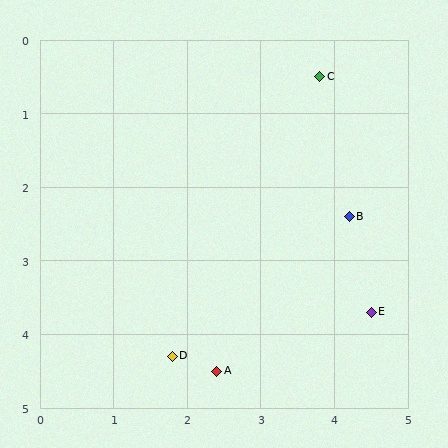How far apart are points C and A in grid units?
Points C and A are about 4.2 grid units apart.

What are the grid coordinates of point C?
Point C is at approximately (3.8, 0.5).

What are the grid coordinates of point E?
Point E is at approximately (4.5, 3.7).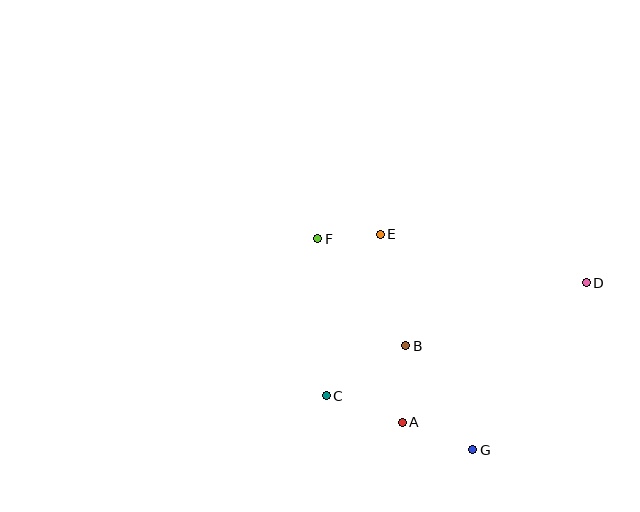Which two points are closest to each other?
Points E and F are closest to each other.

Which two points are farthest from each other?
Points C and D are farthest from each other.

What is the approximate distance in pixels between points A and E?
The distance between A and E is approximately 190 pixels.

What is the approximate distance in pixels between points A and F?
The distance between A and F is approximately 202 pixels.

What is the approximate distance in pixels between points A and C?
The distance between A and C is approximately 81 pixels.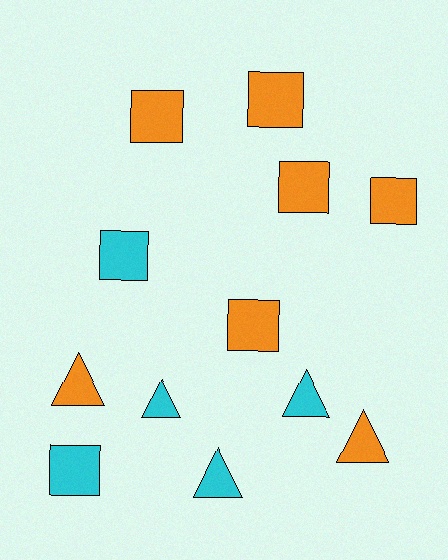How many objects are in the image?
There are 12 objects.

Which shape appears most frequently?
Square, with 7 objects.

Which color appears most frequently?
Orange, with 7 objects.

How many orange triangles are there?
There are 2 orange triangles.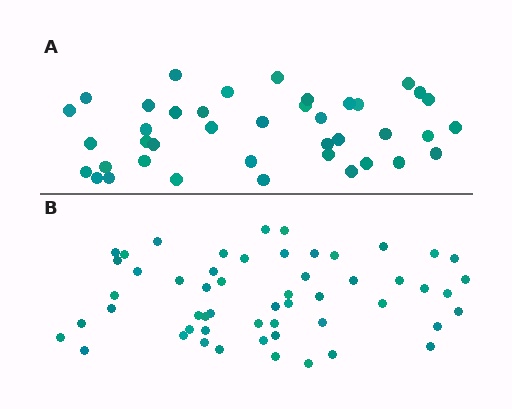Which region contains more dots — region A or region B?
Region B (the bottom region) has more dots.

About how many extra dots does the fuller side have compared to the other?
Region B has approximately 15 more dots than region A.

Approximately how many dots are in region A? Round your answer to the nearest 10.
About 40 dots.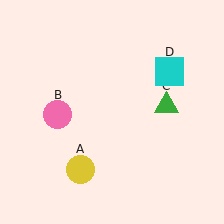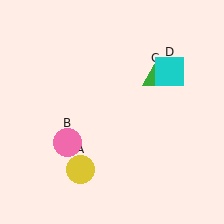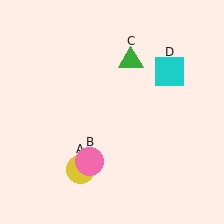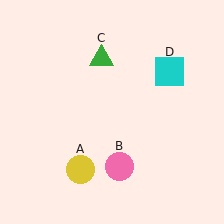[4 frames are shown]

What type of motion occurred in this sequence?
The pink circle (object B), green triangle (object C) rotated counterclockwise around the center of the scene.